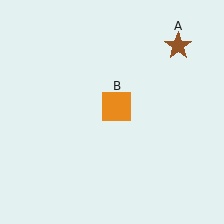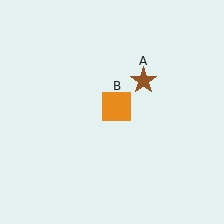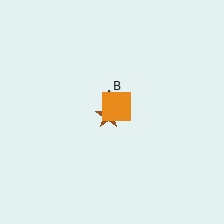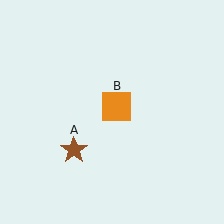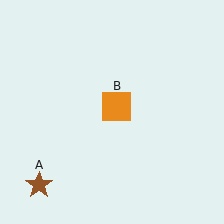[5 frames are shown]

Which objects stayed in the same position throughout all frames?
Orange square (object B) remained stationary.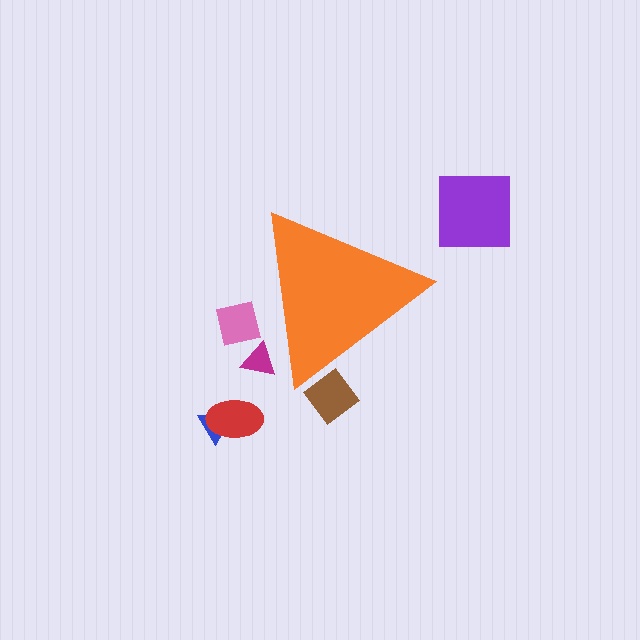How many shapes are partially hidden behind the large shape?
3 shapes are partially hidden.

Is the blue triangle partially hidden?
No, the blue triangle is fully visible.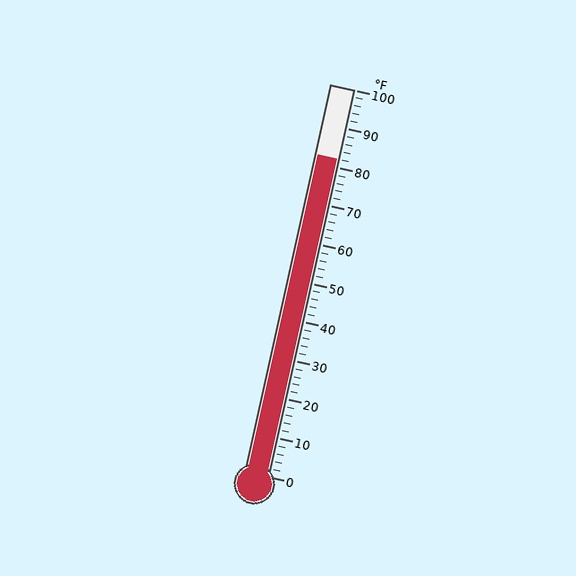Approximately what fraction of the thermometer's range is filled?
The thermometer is filled to approximately 80% of its range.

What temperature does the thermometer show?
The thermometer shows approximately 82°F.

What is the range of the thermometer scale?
The thermometer scale ranges from 0°F to 100°F.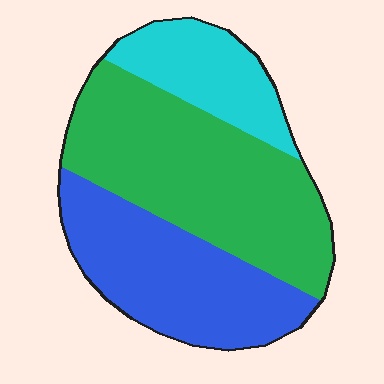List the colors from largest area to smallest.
From largest to smallest: green, blue, cyan.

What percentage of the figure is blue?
Blue covers about 35% of the figure.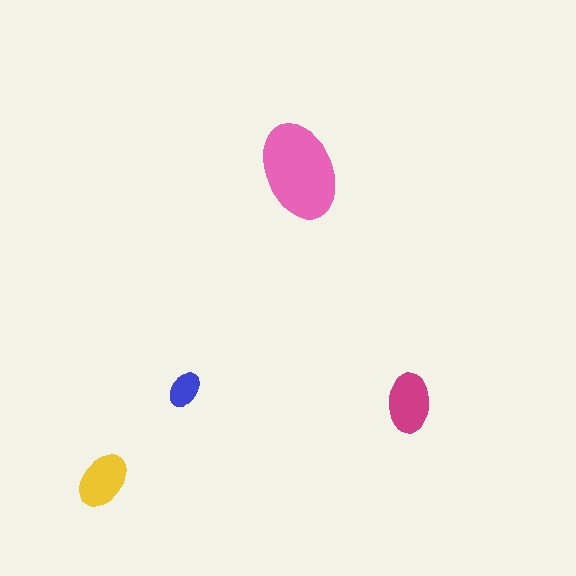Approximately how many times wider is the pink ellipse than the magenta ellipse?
About 1.5 times wider.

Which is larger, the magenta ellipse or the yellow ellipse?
The magenta one.